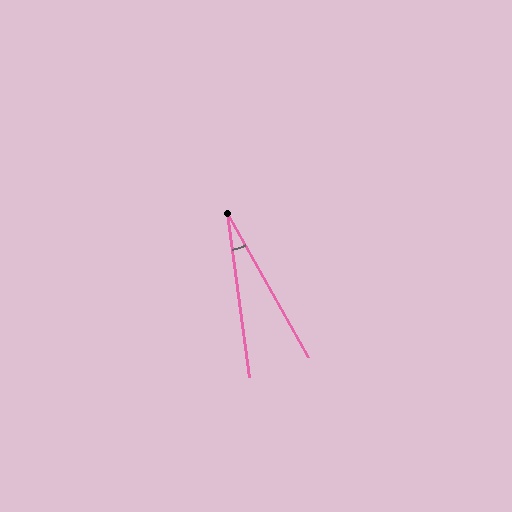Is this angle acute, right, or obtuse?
It is acute.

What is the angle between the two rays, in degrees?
Approximately 21 degrees.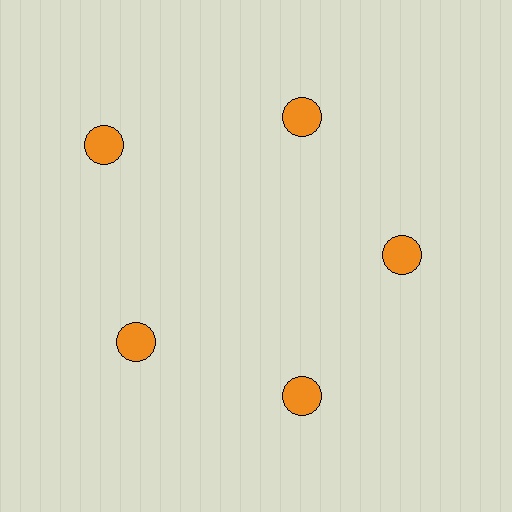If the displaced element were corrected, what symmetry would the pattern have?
It would have 5-fold rotational symmetry — the pattern would map onto itself every 72 degrees.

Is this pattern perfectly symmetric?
No. The 5 orange circles are arranged in a ring, but one element near the 10 o'clock position is pushed outward from the center, breaking the 5-fold rotational symmetry.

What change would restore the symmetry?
The symmetry would be restored by moving it inward, back onto the ring so that all 5 circles sit at equal angles and equal distance from the center.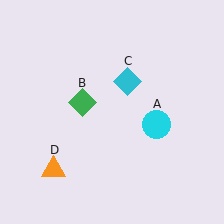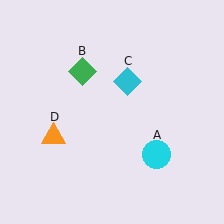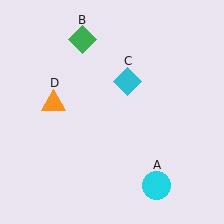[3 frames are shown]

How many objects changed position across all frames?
3 objects changed position: cyan circle (object A), green diamond (object B), orange triangle (object D).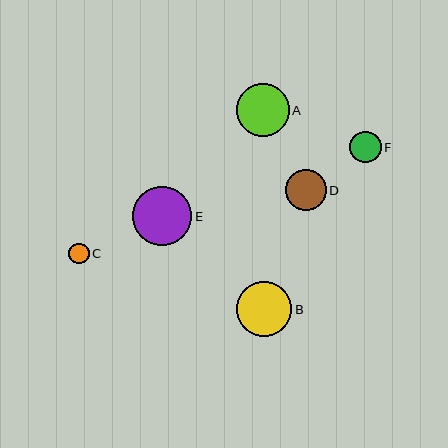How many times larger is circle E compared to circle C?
Circle E is approximately 2.8 times the size of circle C.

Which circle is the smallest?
Circle C is the smallest with a size of approximately 21 pixels.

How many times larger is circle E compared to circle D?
Circle E is approximately 1.5 times the size of circle D.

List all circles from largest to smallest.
From largest to smallest: E, B, A, D, F, C.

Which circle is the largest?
Circle E is the largest with a size of approximately 59 pixels.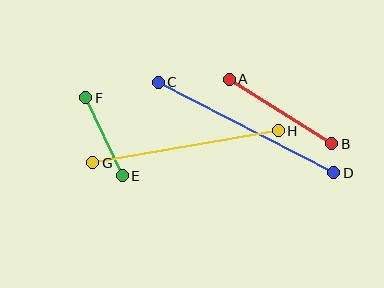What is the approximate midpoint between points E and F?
The midpoint is at approximately (104, 137) pixels.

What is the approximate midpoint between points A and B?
The midpoint is at approximately (280, 112) pixels.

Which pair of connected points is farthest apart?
Points C and D are farthest apart.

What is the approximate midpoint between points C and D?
The midpoint is at approximately (246, 127) pixels.